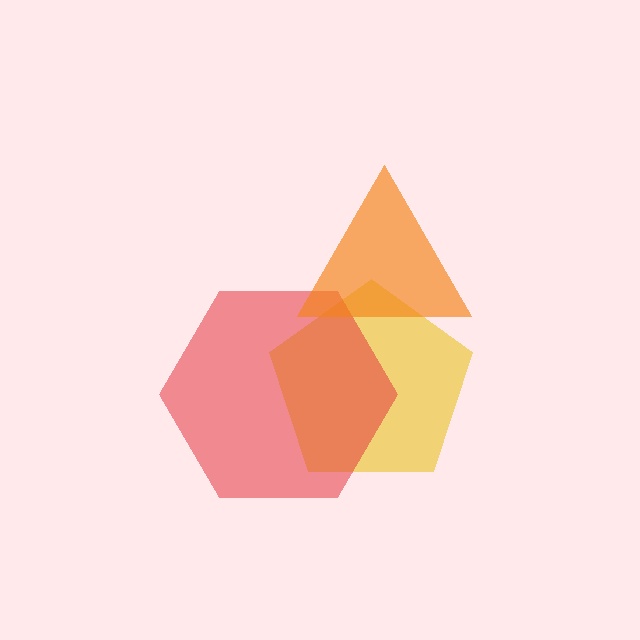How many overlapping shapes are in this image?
There are 3 overlapping shapes in the image.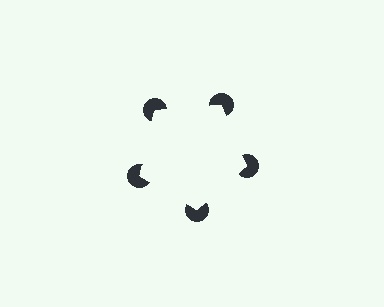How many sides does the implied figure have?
5 sides.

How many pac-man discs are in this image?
There are 5 — one at each vertex of the illusory pentagon.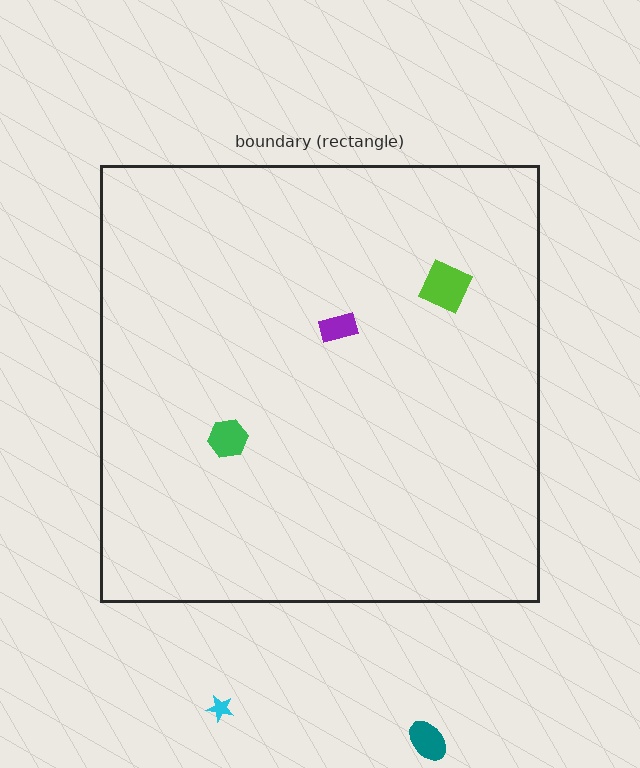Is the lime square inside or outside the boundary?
Inside.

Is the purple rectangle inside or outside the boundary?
Inside.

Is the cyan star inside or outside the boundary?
Outside.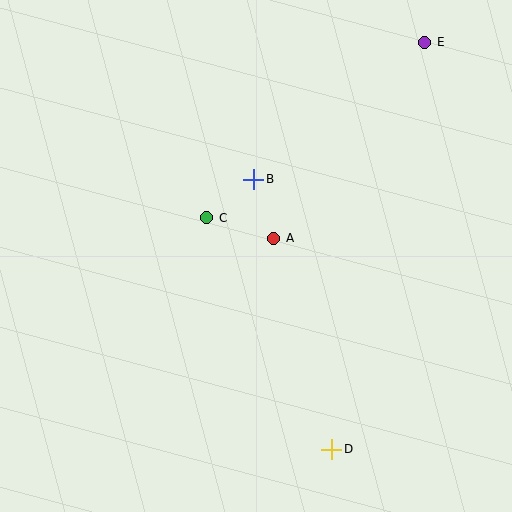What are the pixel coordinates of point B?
Point B is at (254, 179).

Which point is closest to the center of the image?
Point A at (274, 238) is closest to the center.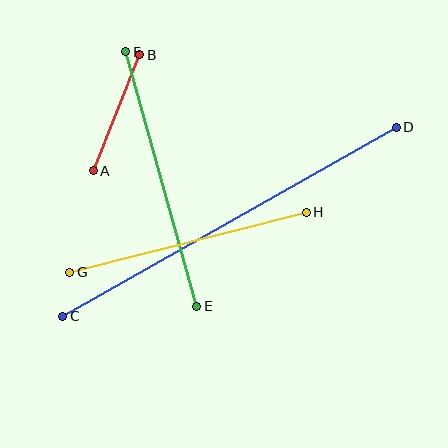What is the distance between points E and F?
The distance is approximately 264 pixels.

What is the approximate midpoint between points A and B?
The midpoint is at approximately (117, 113) pixels.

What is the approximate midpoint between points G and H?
The midpoint is at approximately (188, 242) pixels.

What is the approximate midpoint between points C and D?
The midpoint is at approximately (229, 222) pixels.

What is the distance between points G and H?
The distance is approximately 244 pixels.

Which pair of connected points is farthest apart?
Points C and D are farthest apart.